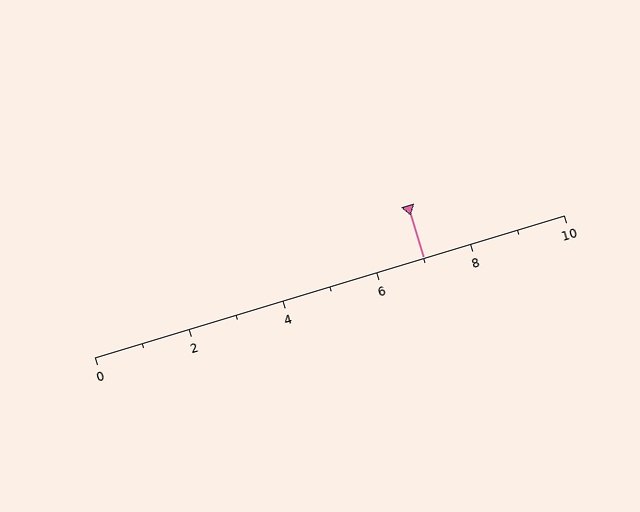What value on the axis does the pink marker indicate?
The marker indicates approximately 7.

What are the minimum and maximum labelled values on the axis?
The axis runs from 0 to 10.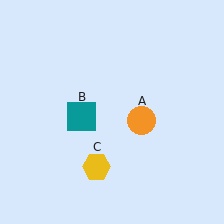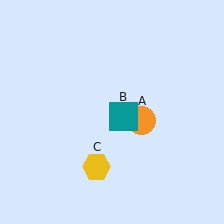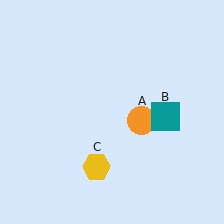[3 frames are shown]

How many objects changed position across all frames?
1 object changed position: teal square (object B).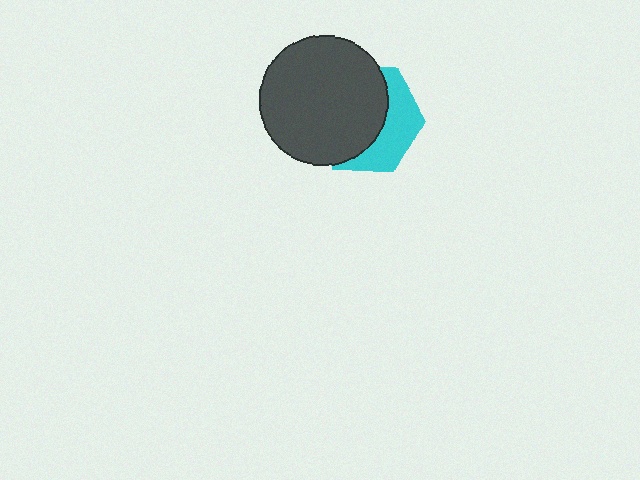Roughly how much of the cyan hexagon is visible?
A small part of it is visible (roughly 38%).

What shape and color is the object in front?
The object in front is a dark gray circle.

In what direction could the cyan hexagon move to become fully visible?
The cyan hexagon could move right. That would shift it out from behind the dark gray circle entirely.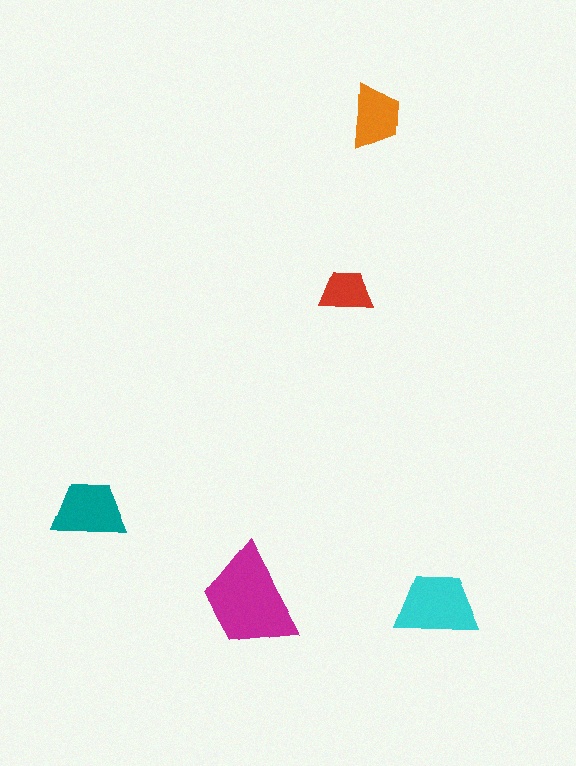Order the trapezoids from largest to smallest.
the magenta one, the cyan one, the teal one, the orange one, the red one.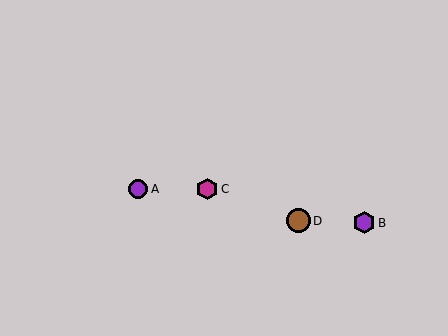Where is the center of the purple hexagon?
The center of the purple hexagon is at (364, 223).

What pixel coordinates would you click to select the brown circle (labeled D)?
Click at (298, 221) to select the brown circle D.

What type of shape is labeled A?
Shape A is a purple circle.